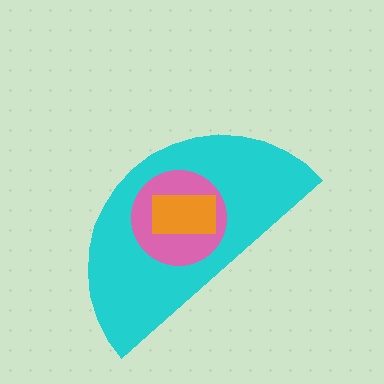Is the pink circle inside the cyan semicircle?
Yes.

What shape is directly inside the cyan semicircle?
The pink circle.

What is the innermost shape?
The orange rectangle.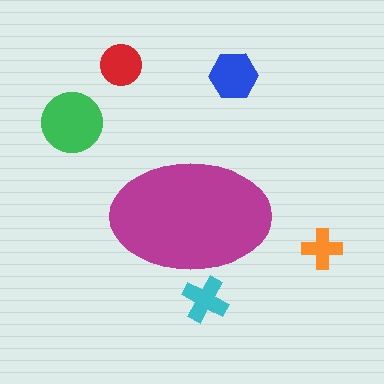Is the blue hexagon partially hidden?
No, the blue hexagon is fully visible.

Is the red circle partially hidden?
No, the red circle is fully visible.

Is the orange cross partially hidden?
No, the orange cross is fully visible.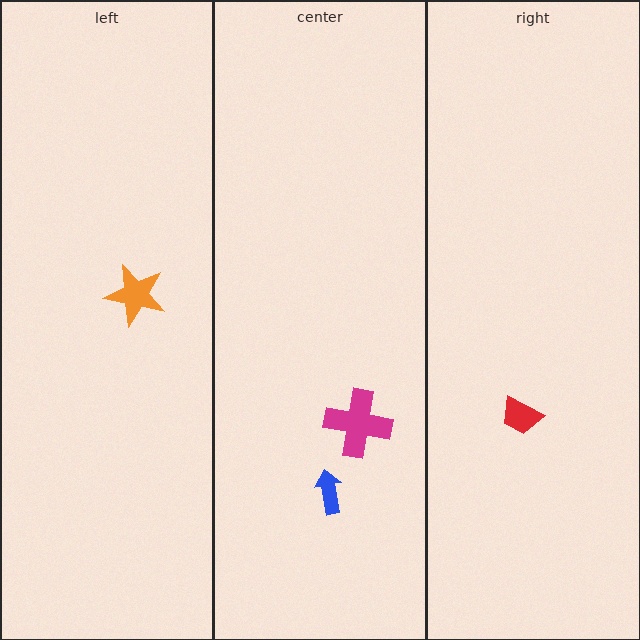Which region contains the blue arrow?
The center region.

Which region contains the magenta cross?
The center region.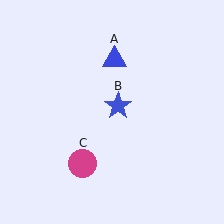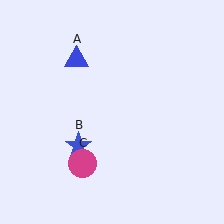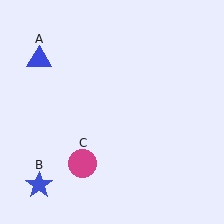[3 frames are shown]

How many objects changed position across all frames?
2 objects changed position: blue triangle (object A), blue star (object B).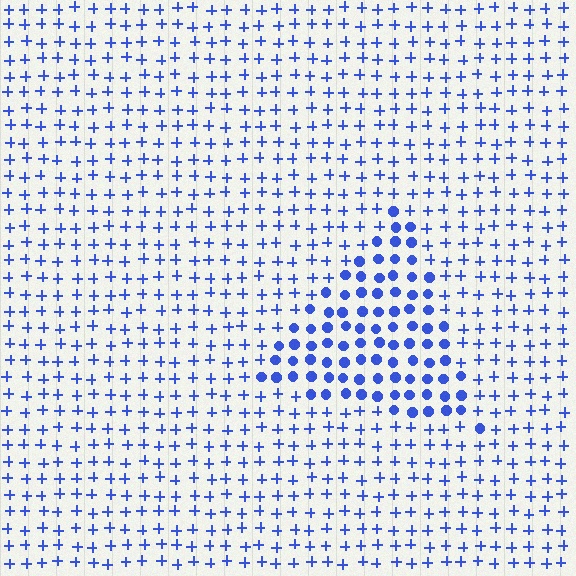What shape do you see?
I see a triangle.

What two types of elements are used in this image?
The image uses circles inside the triangle region and plus signs outside it.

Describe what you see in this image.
The image is filled with small blue elements arranged in a uniform grid. A triangle-shaped region contains circles, while the surrounding area contains plus signs. The boundary is defined purely by the change in element shape.